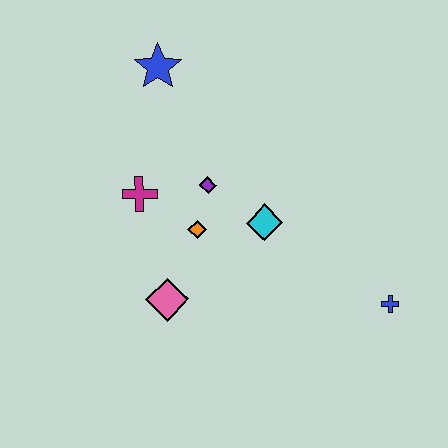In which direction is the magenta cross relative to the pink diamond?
The magenta cross is above the pink diamond.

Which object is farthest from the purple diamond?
The blue cross is farthest from the purple diamond.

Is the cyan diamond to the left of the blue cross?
Yes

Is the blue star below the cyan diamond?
No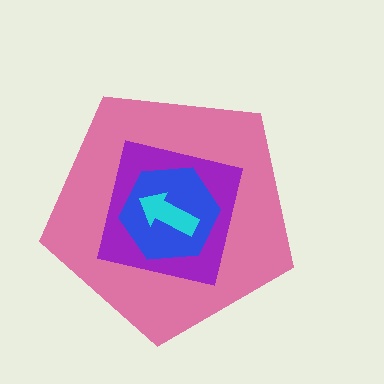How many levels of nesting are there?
4.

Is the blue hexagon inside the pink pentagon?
Yes.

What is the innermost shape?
The cyan arrow.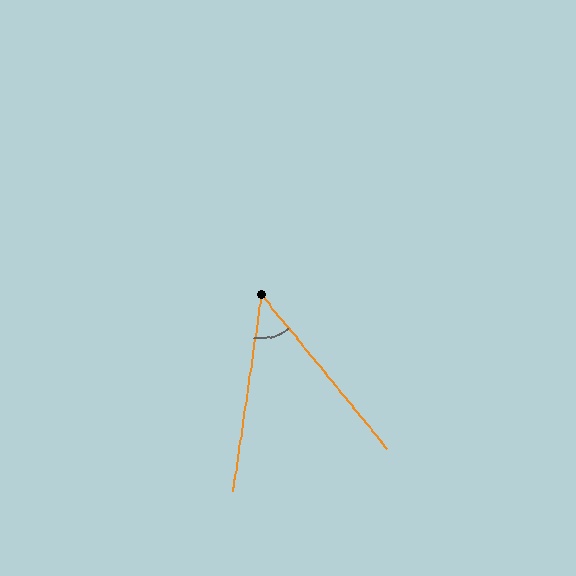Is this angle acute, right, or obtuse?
It is acute.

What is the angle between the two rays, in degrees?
Approximately 47 degrees.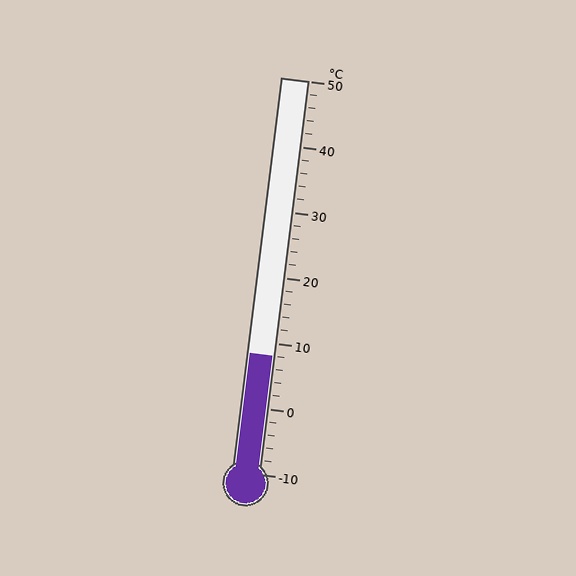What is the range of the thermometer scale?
The thermometer scale ranges from -10°C to 50°C.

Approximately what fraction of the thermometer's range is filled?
The thermometer is filled to approximately 30% of its range.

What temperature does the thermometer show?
The thermometer shows approximately 8°C.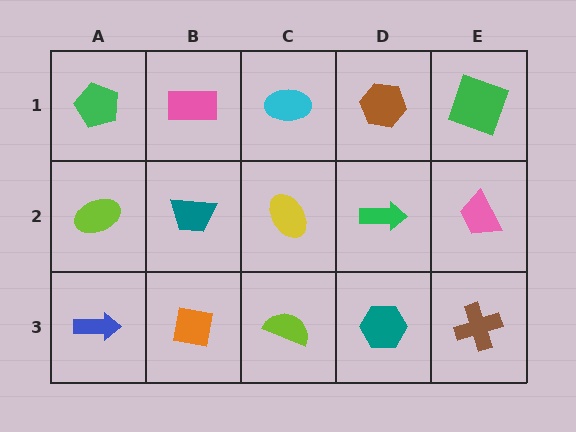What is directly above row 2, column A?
A green pentagon.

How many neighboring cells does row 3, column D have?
3.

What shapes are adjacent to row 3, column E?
A pink trapezoid (row 2, column E), a teal hexagon (row 3, column D).